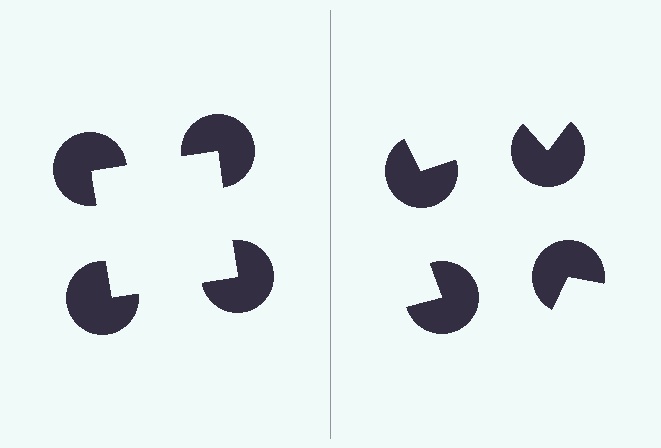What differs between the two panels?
The pac-man discs are positioned identically on both sides; only the wedge orientations differ. On the left they align to a square; on the right they are misaligned.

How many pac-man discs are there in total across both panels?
8 — 4 on each side.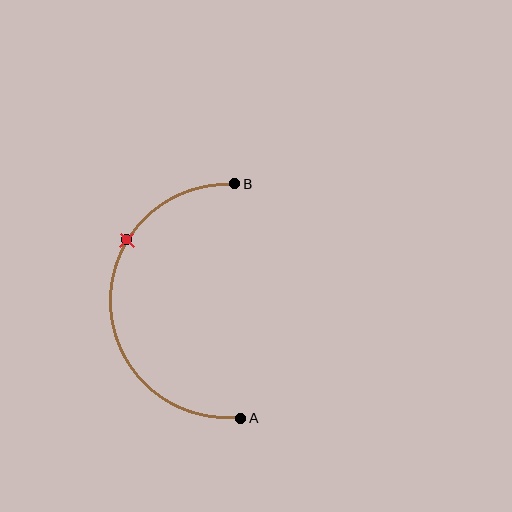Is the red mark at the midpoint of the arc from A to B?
No. The red mark lies on the arc but is closer to endpoint B. The arc midpoint would be at the point on the curve equidistant along the arc from both A and B.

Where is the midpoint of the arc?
The arc midpoint is the point on the curve farthest from the straight line joining A and B. It sits to the left of that line.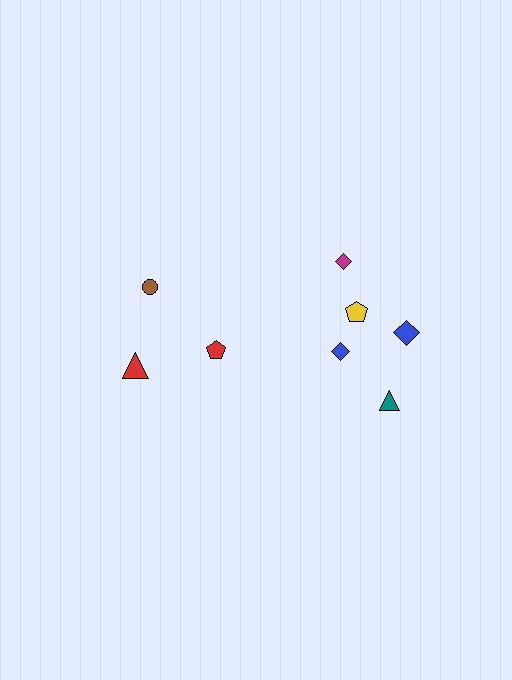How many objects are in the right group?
There are 5 objects.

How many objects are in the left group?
There are 3 objects.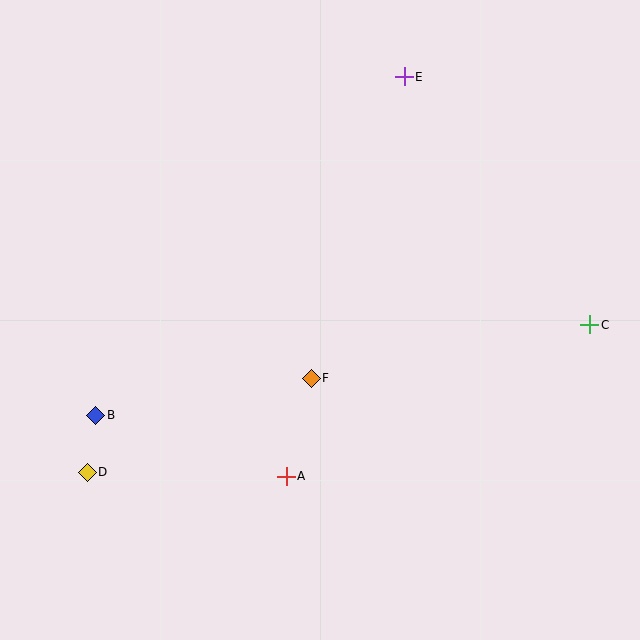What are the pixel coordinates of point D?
Point D is at (87, 472).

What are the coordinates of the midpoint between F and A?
The midpoint between F and A is at (299, 427).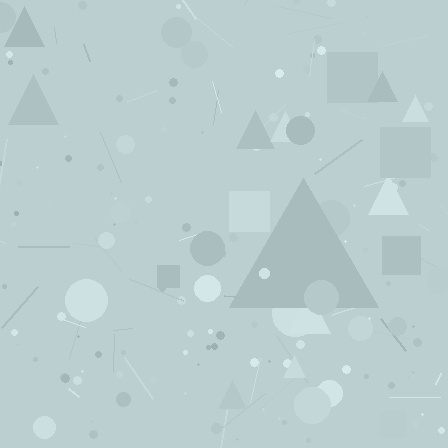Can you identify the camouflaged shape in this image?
The camouflaged shape is a triangle.